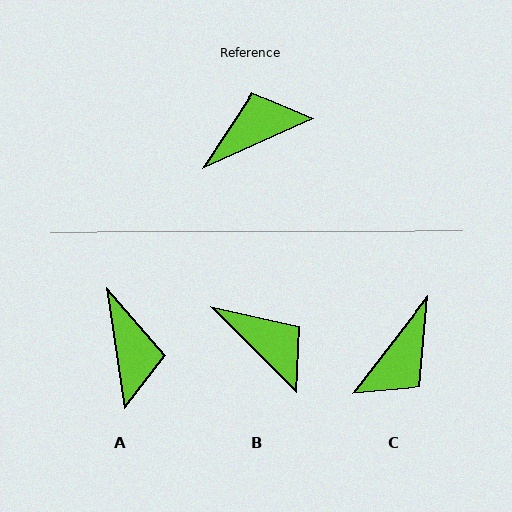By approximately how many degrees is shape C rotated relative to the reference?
Approximately 152 degrees clockwise.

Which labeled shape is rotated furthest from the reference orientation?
C, about 152 degrees away.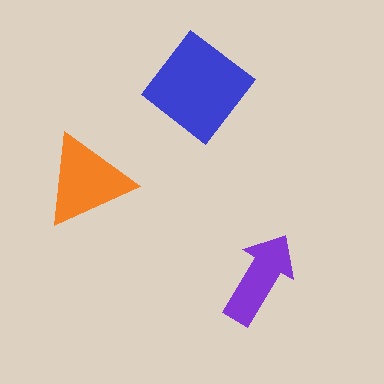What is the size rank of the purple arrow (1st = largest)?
3rd.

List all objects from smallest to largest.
The purple arrow, the orange triangle, the blue diamond.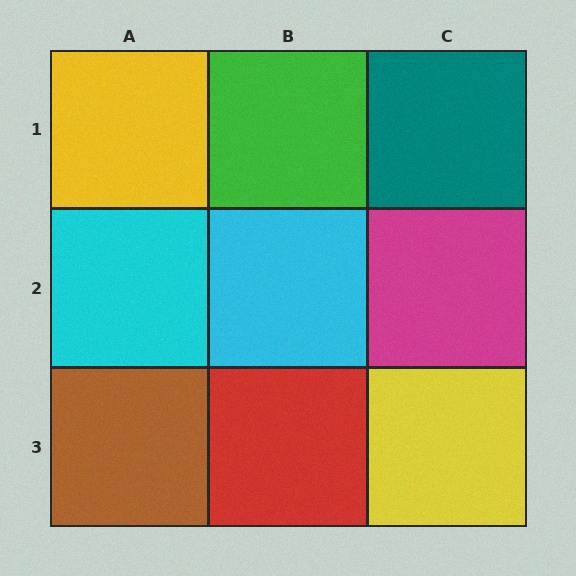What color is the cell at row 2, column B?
Cyan.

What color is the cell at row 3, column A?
Brown.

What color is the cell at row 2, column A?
Cyan.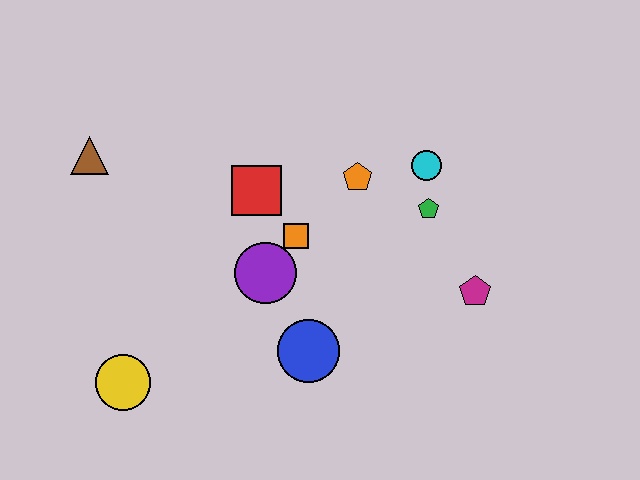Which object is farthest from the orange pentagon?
The yellow circle is farthest from the orange pentagon.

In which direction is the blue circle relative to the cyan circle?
The blue circle is below the cyan circle.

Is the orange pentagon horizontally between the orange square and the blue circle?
No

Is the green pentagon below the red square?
Yes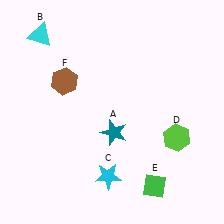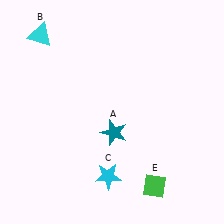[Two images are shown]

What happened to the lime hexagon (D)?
The lime hexagon (D) was removed in Image 2. It was in the bottom-right area of Image 1.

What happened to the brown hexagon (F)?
The brown hexagon (F) was removed in Image 2. It was in the top-left area of Image 1.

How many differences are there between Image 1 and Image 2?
There are 2 differences between the two images.